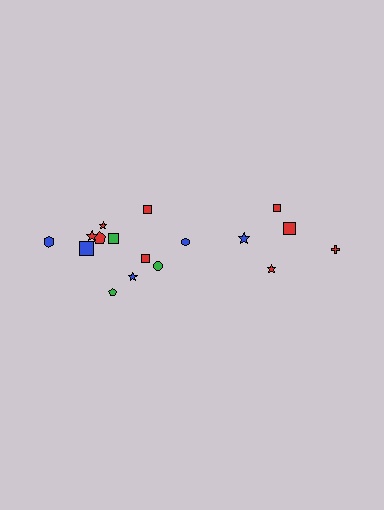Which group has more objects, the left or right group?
The left group.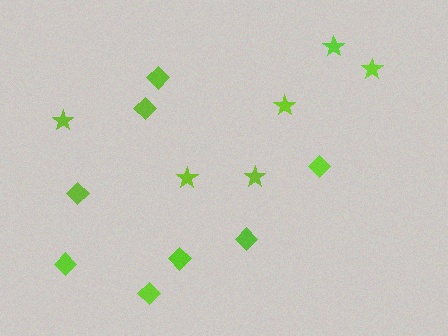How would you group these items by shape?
There are 2 groups: one group of diamonds (8) and one group of stars (6).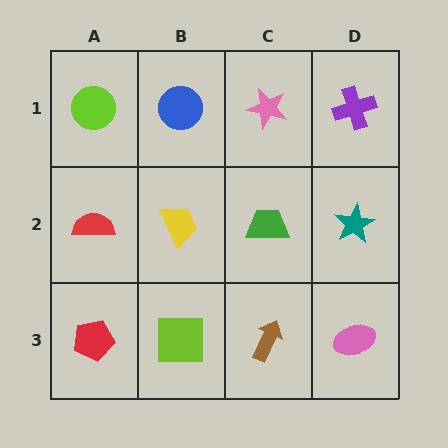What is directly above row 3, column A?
A red semicircle.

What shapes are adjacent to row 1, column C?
A green trapezoid (row 2, column C), a blue circle (row 1, column B), a purple cross (row 1, column D).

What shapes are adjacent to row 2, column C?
A pink star (row 1, column C), a brown arrow (row 3, column C), a yellow trapezoid (row 2, column B), a teal star (row 2, column D).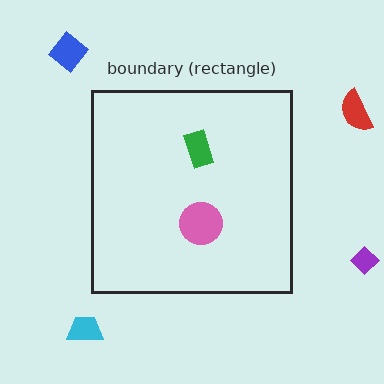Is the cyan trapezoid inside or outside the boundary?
Outside.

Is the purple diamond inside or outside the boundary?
Outside.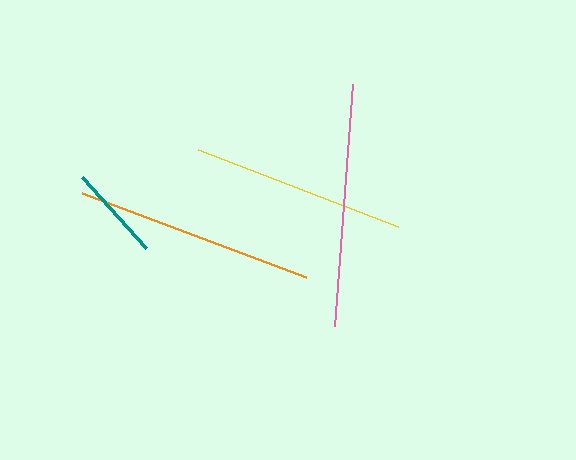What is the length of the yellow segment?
The yellow segment is approximately 214 pixels long.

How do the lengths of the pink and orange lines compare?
The pink and orange lines are approximately the same length.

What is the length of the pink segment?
The pink segment is approximately 242 pixels long.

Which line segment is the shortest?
The teal line is the shortest at approximately 96 pixels.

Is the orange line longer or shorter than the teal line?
The orange line is longer than the teal line.